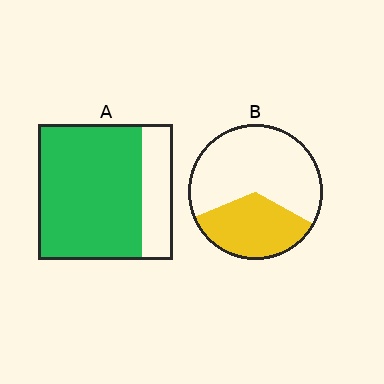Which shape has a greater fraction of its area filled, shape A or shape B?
Shape A.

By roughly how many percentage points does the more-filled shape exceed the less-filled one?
By roughly 40 percentage points (A over B).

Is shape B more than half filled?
No.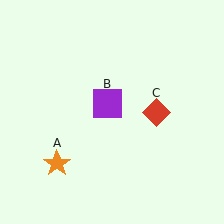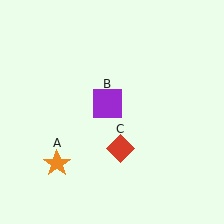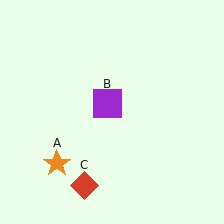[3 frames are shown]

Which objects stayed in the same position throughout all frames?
Orange star (object A) and purple square (object B) remained stationary.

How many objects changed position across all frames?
1 object changed position: red diamond (object C).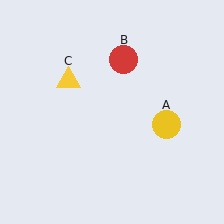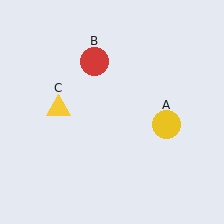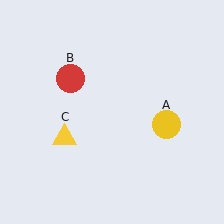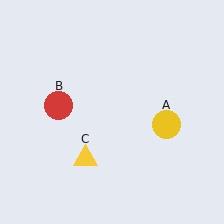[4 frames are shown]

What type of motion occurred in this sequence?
The red circle (object B), yellow triangle (object C) rotated counterclockwise around the center of the scene.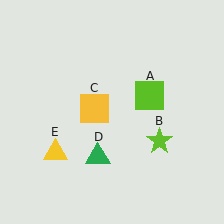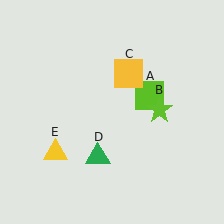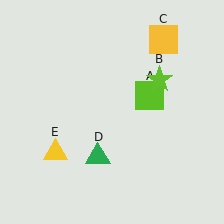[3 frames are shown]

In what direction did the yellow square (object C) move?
The yellow square (object C) moved up and to the right.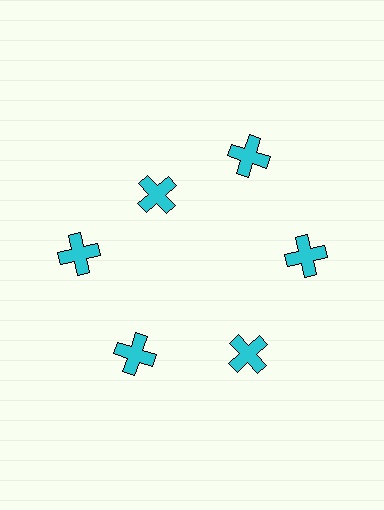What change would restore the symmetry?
The symmetry would be restored by moving it outward, back onto the ring so that all 6 crosses sit at equal angles and equal distance from the center.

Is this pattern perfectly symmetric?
No. The 6 cyan crosses are arranged in a ring, but one element near the 11 o'clock position is pulled inward toward the center, breaking the 6-fold rotational symmetry.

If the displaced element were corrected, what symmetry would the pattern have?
It would have 6-fold rotational symmetry — the pattern would map onto itself every 60 degrees.